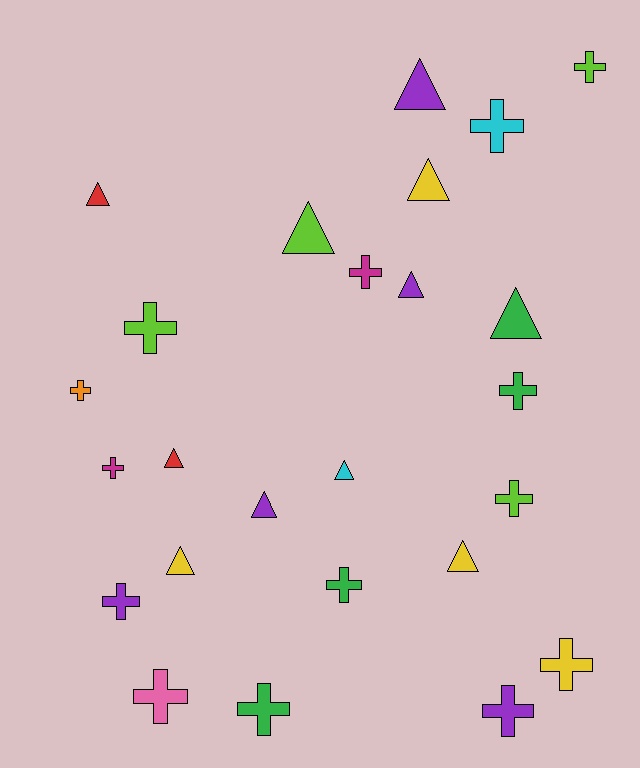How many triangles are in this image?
There are 11 triangles.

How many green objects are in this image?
There are 4 green objects.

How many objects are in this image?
There are 25 objects.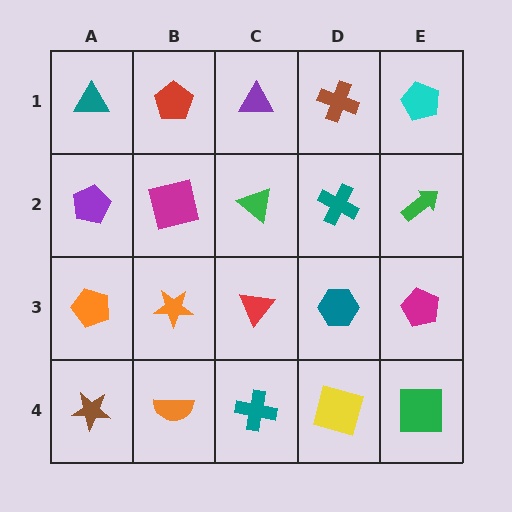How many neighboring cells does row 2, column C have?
4.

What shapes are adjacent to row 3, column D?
A teal cross (row 2, column D), a yellow square (row 4, column D), a red triangle (row 3, column C), a magenta pentagon (row 3, column E).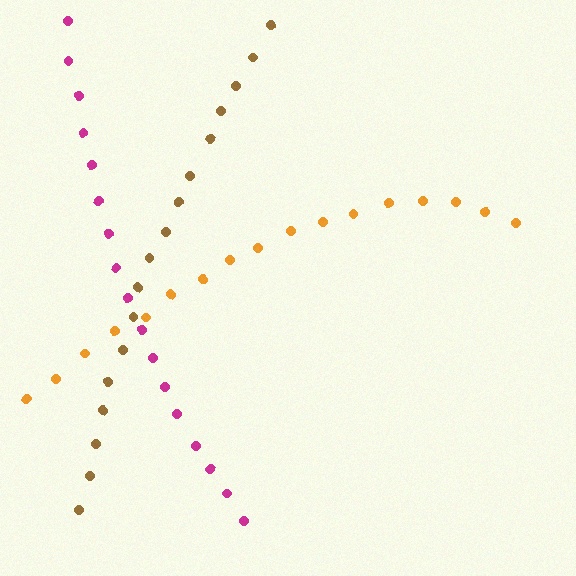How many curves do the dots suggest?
There are 3 distinct paths.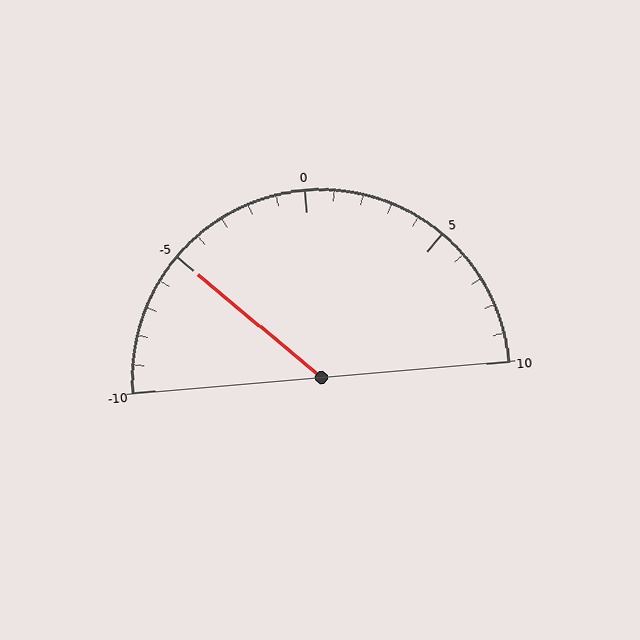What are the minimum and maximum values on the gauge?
The gauge ranges from -10 to 10.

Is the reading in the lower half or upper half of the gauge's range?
The reading is in the lower half of the range (-10 to 10).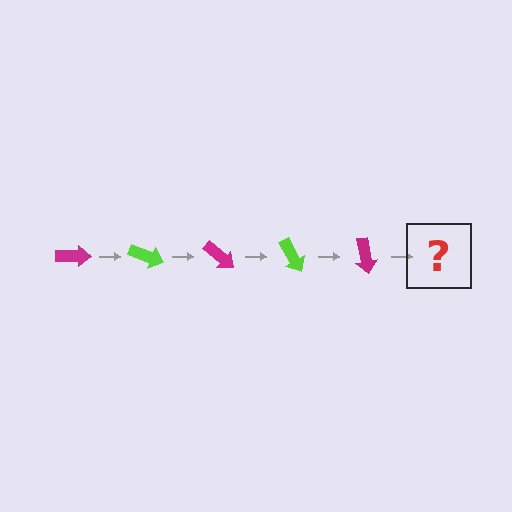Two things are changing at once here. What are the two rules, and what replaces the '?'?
The two rules are that it rotates 20 degrees each step and the color cycles through magenta and lime. The '?' should be a lime arrow, rotated 100 degrees from the start.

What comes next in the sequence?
The next element should be a lime arrow, rotated 100 degrees from the start.